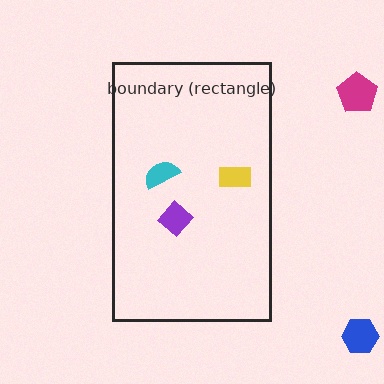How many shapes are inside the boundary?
3 inside, 2 outside.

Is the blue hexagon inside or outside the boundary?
Outside.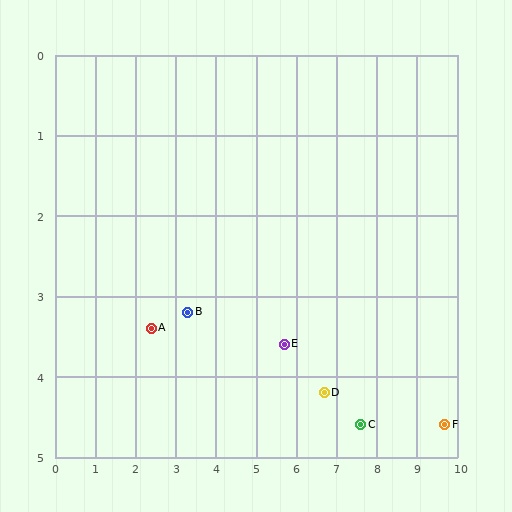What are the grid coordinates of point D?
Point D is at approximately (6.7, 4.2).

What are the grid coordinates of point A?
Point A is at approximately (2.4, 3.4).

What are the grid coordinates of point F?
Point F is at approximately (9.7, 4.6).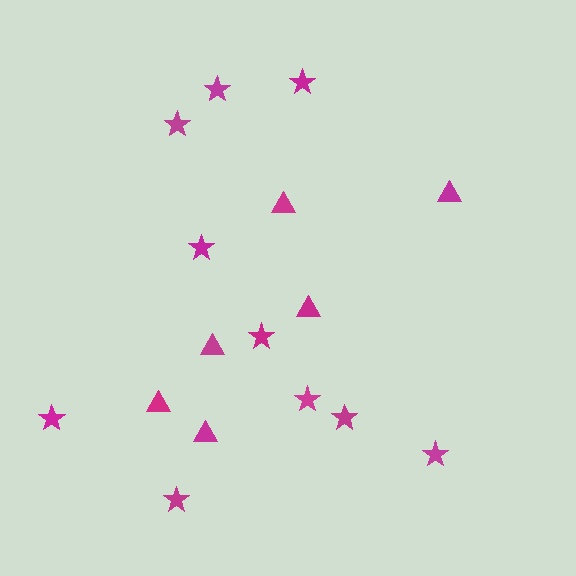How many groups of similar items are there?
There are 2 groups: one group of stars (10) and one group of triangles (6).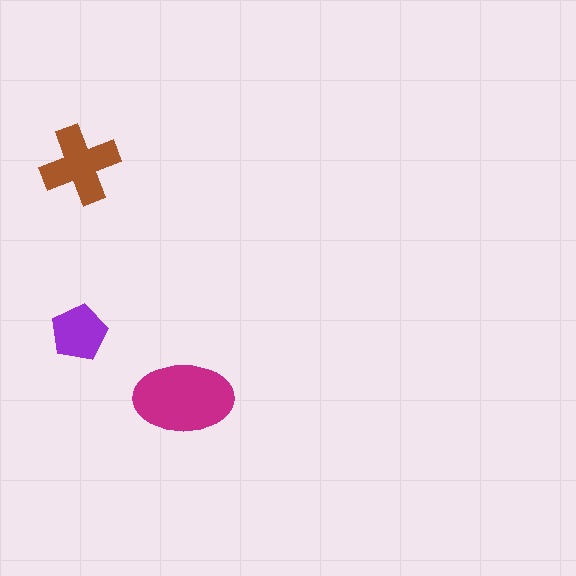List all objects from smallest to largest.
The purple pentagon, the brown cross, the magenta ellipse.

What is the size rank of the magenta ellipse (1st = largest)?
1st.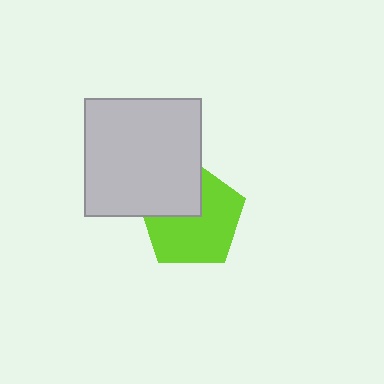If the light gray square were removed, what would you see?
You would see the complete lime pentagon.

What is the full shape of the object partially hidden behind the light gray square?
The partially hidden object is a lime pentagon.